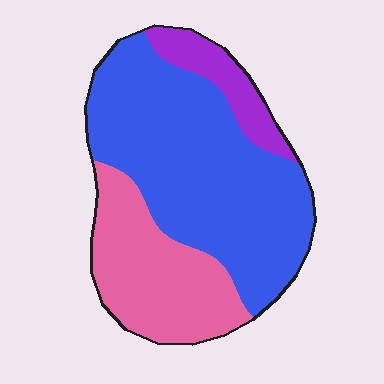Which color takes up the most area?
Blue, at roughly 60%.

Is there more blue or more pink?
Blue.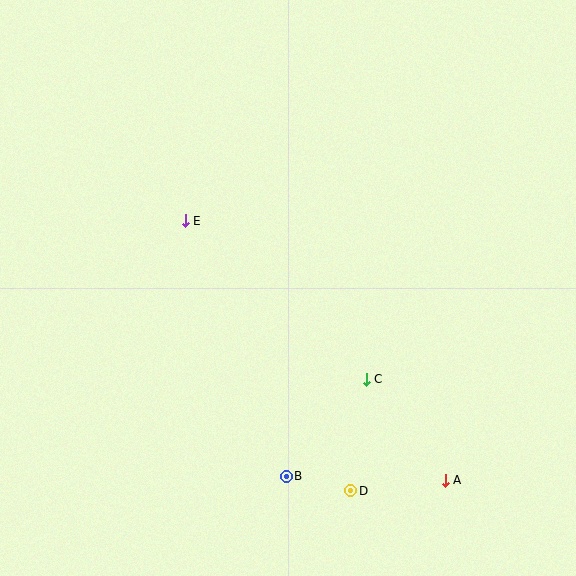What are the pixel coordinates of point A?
Point A is at (445, 480).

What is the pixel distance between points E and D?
The distance between E and D is 316 pixels.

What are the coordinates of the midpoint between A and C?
The midpoint between A and C is at (406, 430).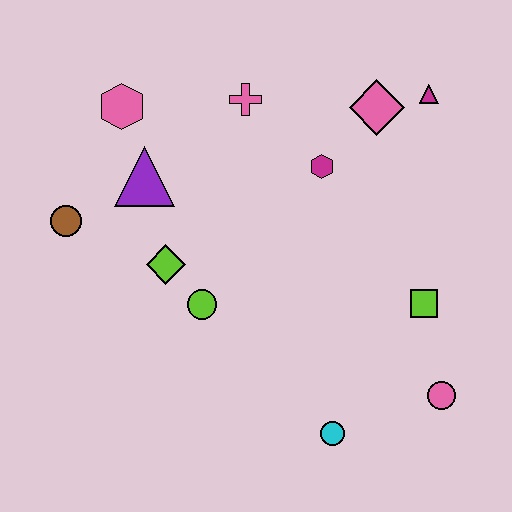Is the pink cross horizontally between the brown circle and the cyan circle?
Yes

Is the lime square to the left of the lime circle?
No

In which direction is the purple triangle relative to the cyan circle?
The purple triangle is above the cyan circle.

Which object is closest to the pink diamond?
The magenta triangle is closest to the pink diamond.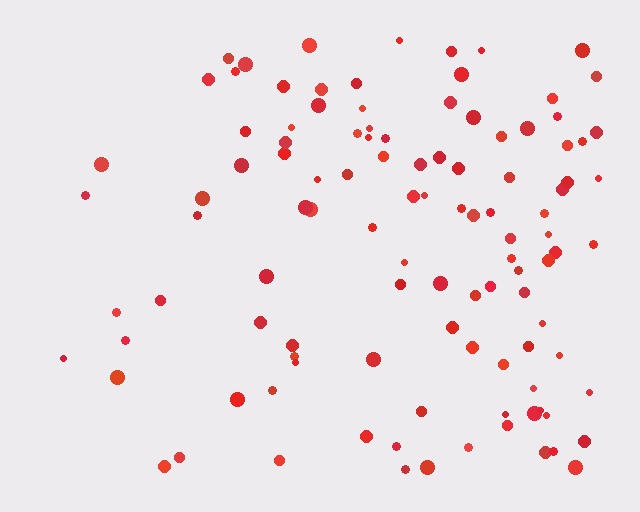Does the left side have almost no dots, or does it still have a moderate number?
Still a moderate number, just noticeably fewer than the right.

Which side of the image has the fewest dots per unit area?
The left.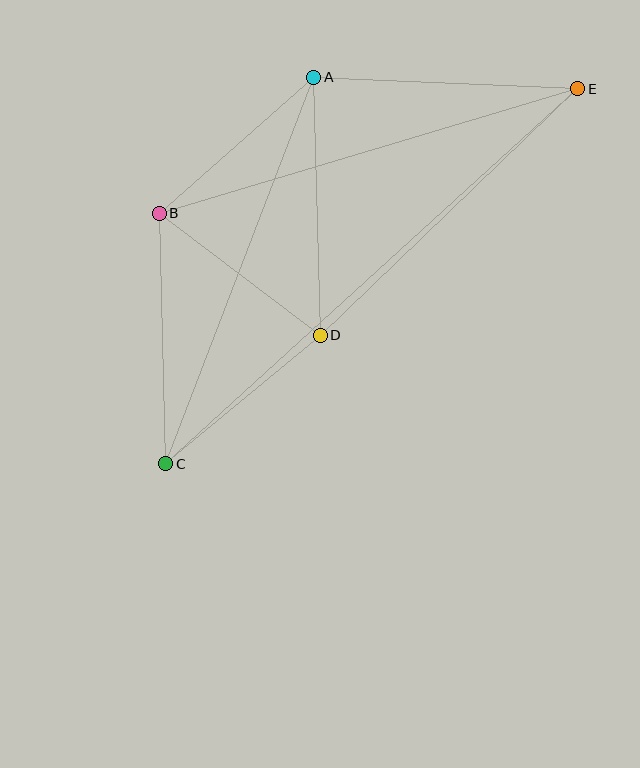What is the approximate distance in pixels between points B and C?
The distance between B and C is approximately 250 pixels.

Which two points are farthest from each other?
Points C and E are farthest from each other.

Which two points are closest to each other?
Points C and D are closest to each other.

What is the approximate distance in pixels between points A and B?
The distance between A and B is approximately 206 pixels.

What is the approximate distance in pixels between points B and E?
The distance between B and E is approximately 436 pixels.